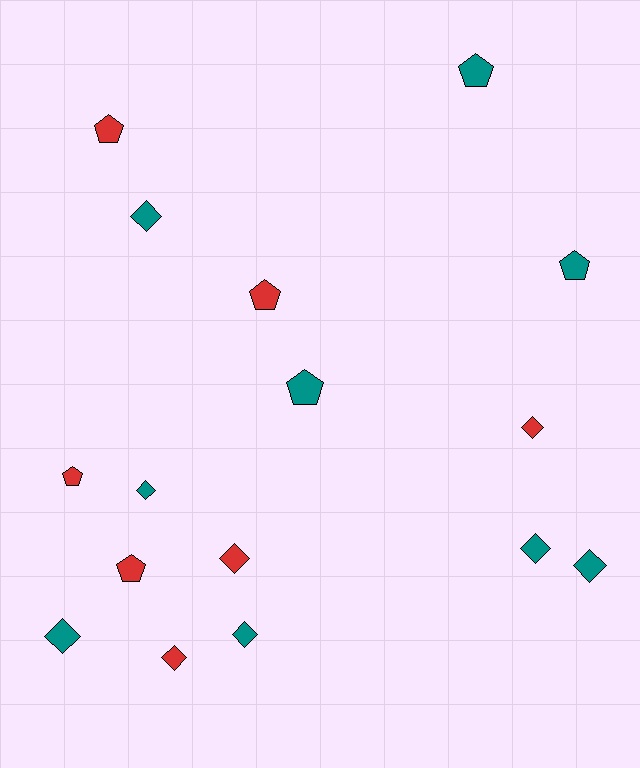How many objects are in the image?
There are 16 objects.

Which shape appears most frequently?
Diamond, with 9 objects.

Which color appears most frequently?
Teal, with 9 objects.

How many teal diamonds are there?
There are 6 teal diamonds.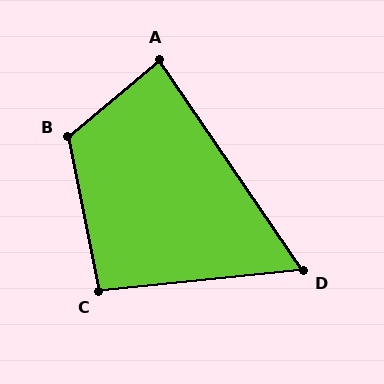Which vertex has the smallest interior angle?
D, at approximately 62 degrees.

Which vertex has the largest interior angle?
B, at approximately 118 degrees.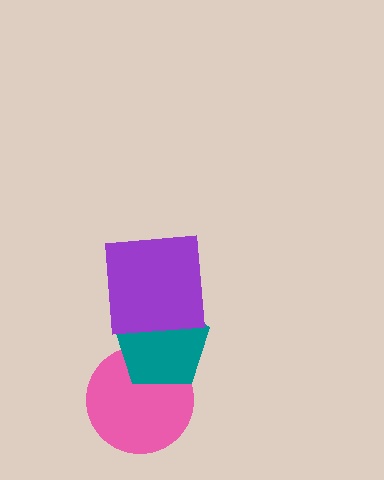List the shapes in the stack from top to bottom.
From top to bottom: the purple square, the teal pentagon, the pink circle.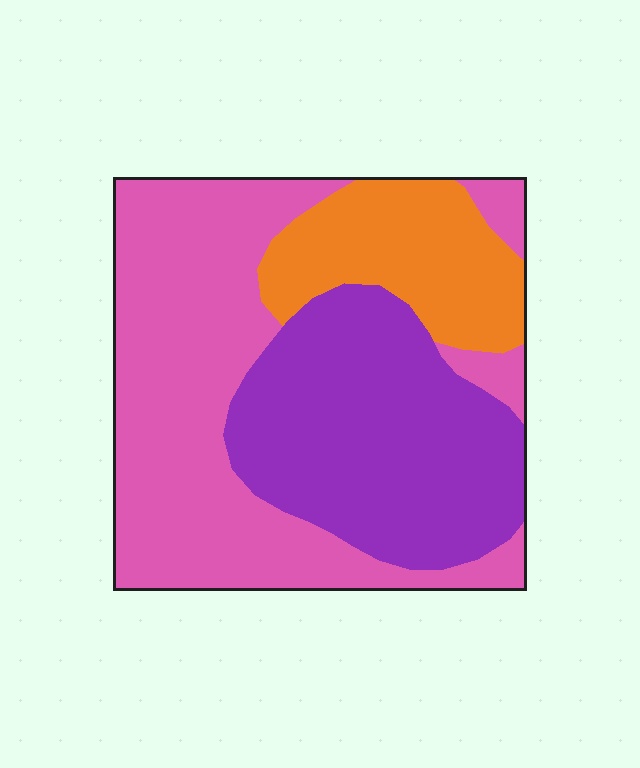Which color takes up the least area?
Orange, at roughly 20%.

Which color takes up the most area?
Pink, at roughly 45%.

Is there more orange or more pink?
Pink.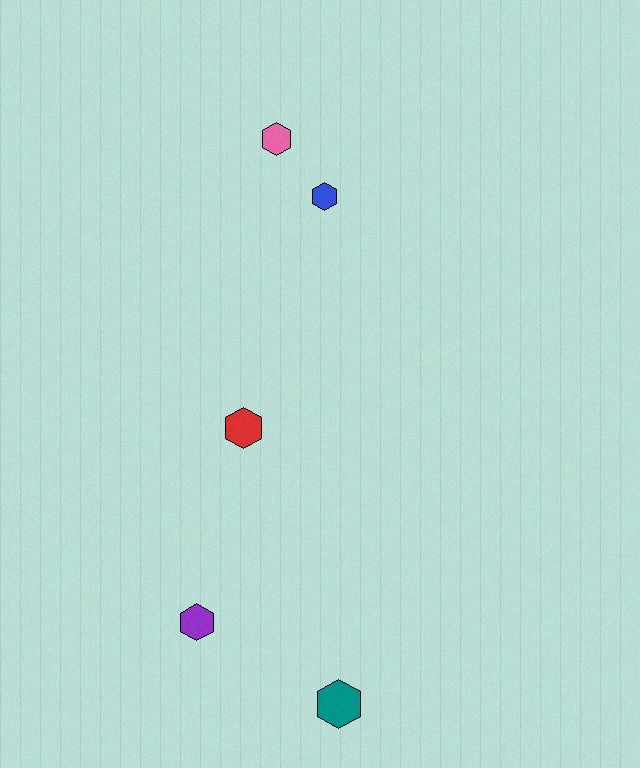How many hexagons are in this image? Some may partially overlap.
There are 5 hexagons.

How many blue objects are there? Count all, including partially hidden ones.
There is 1 blue object.